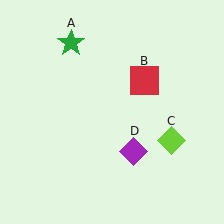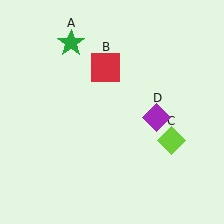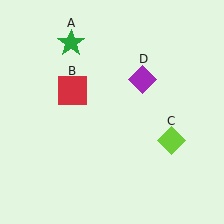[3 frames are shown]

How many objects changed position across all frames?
2 objects changed position: red square (object B), purple diamond (object D).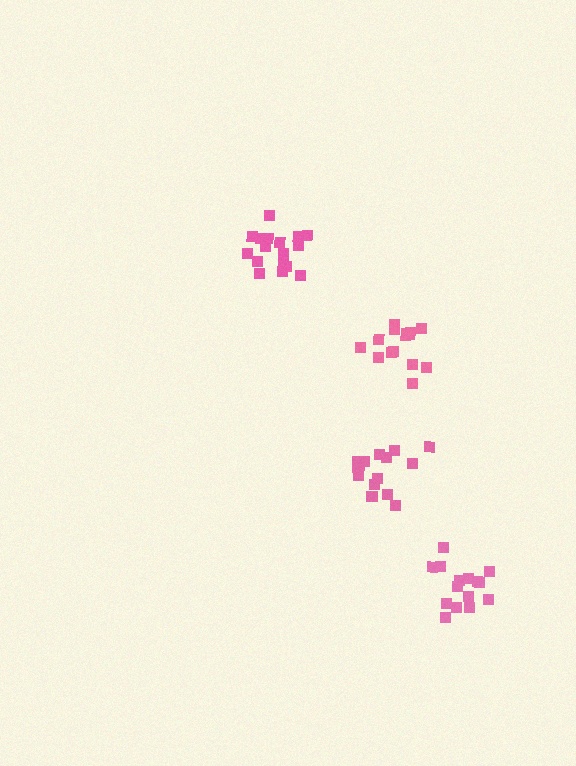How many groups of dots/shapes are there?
There are 4 groups.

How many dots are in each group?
Group 1: 16 dots, Group 2: 15 dots, Group 3: 16 dots, Group 4: 17 dots (64 total).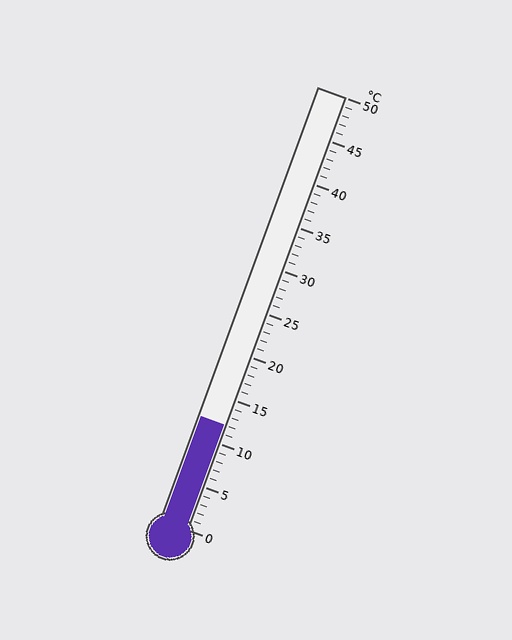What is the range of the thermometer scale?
The thermometer scale ranges from 0°C to 50°C.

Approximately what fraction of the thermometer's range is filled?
The thermometer is filled to approximately 25% of its range.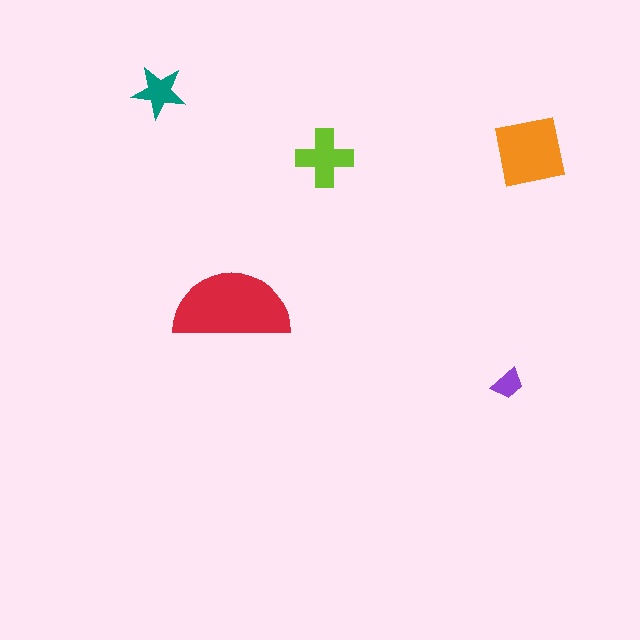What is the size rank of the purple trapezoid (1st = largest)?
5th.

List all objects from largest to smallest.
The red semicircle, the orange square, the lime cross, the teal star, the purple trapezoid.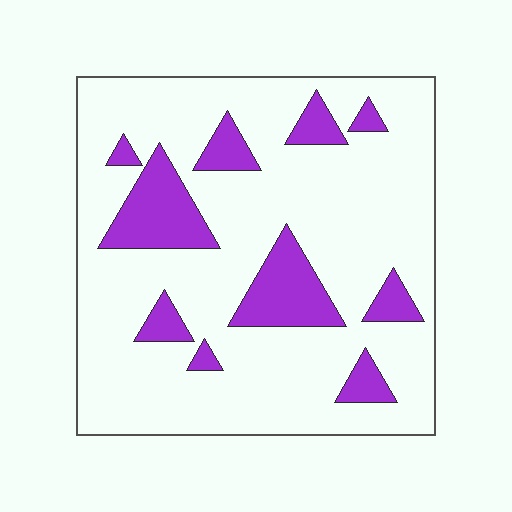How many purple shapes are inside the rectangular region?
10.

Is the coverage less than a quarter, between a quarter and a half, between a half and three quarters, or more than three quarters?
Less than a quarter.